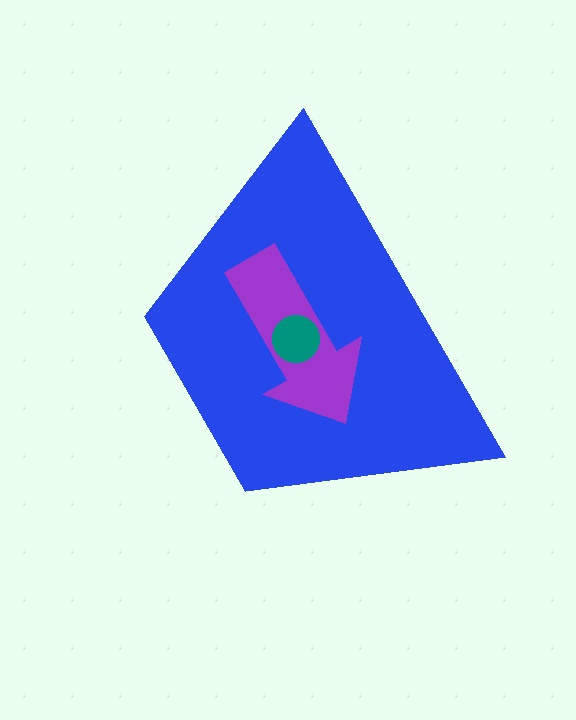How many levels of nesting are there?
3.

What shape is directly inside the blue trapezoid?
The purple arrow.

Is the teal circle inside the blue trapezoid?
Yes.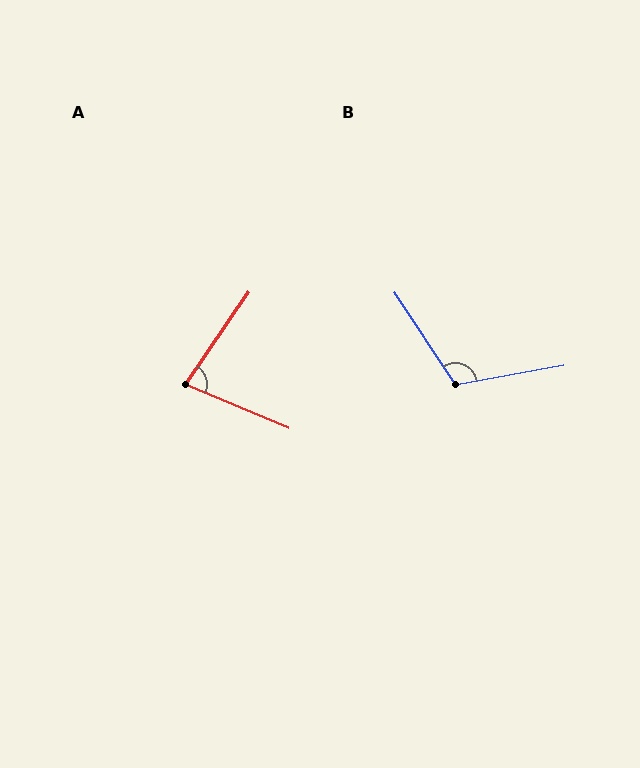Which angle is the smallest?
A, at approximately 79 degrees.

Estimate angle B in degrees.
Approximately 113 degrees.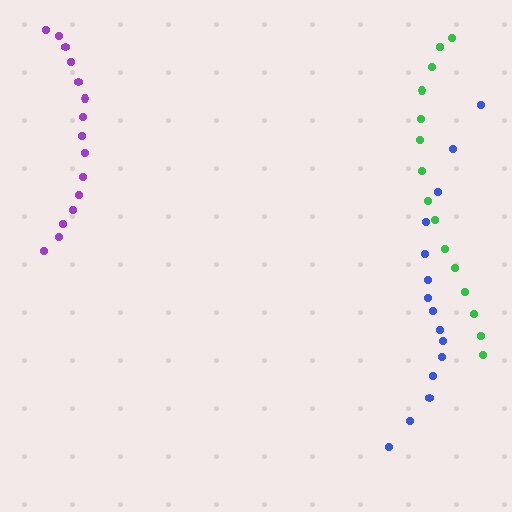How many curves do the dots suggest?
There are 3 distinct paths.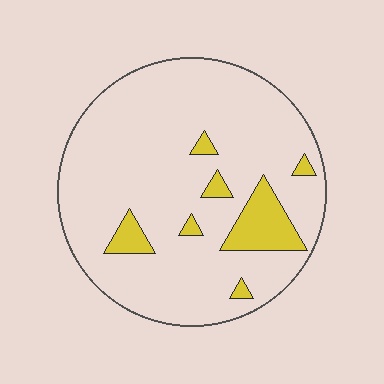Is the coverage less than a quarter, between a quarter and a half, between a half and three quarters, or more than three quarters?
Less than a quarter.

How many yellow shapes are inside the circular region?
7.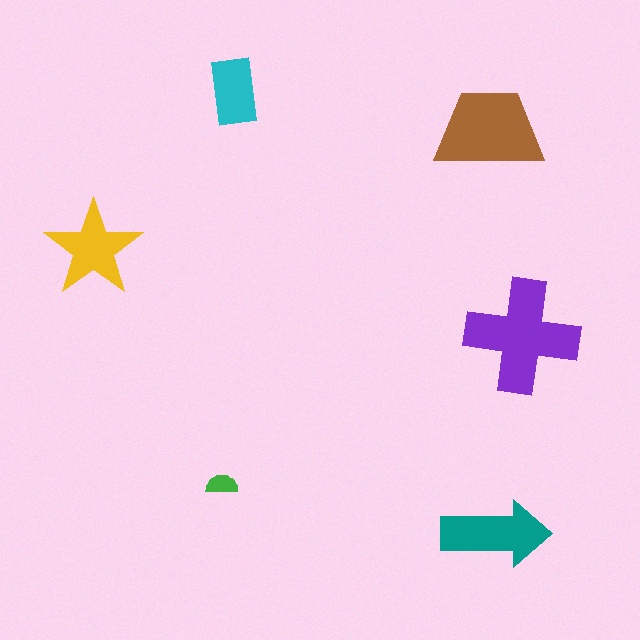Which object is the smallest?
The green semicircle.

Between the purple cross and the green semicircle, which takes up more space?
The purple cross.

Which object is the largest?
The purple cross.